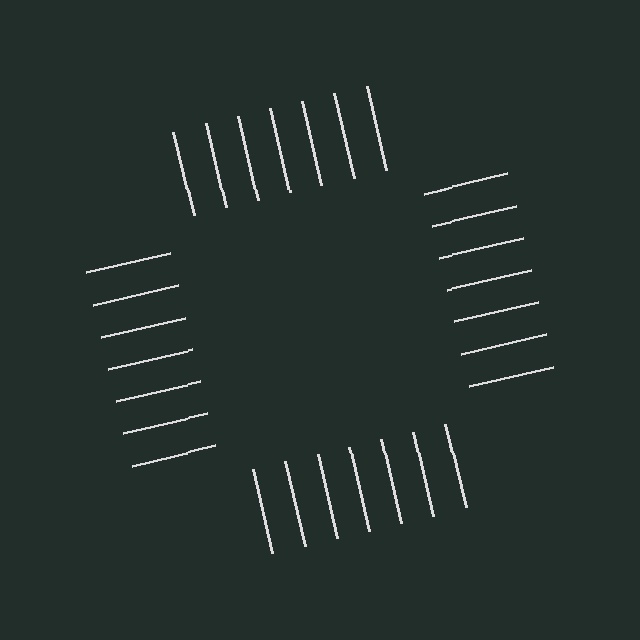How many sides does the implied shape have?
4 sides — the line-ends trace a square.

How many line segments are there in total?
28 — 7 along each of the 4 edges.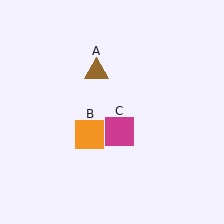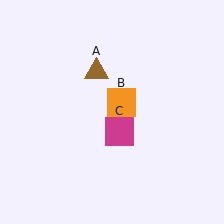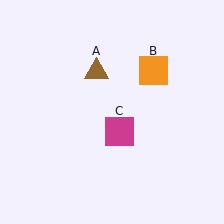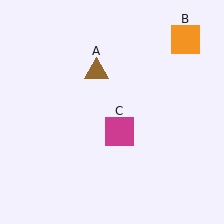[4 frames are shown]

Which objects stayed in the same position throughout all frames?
Brown triangle (object A) and magenta square (object C) remained stationary.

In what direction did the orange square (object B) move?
The orange square (object B) moved up and to the right.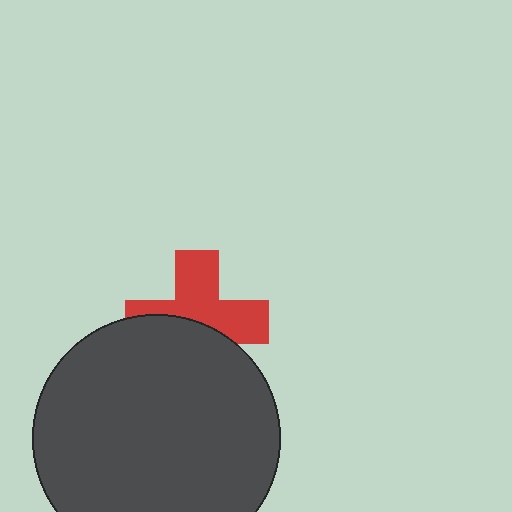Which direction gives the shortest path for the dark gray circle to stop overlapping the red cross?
Moving down gives the shortest separation.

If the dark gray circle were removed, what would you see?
You would see the complete red cross.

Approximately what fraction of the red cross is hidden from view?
Roughly 44% of the red cross is hidden behind the dark gray circle.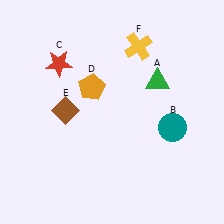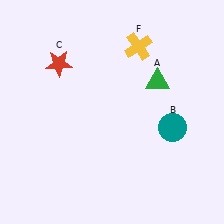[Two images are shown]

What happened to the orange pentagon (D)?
The orange pentagon (D) was removed in Image 2. It was in the top-left area of Image 1.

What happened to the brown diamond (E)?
The brown diamond (E) was removed in Image 2. It was in the top-left area of Image 1.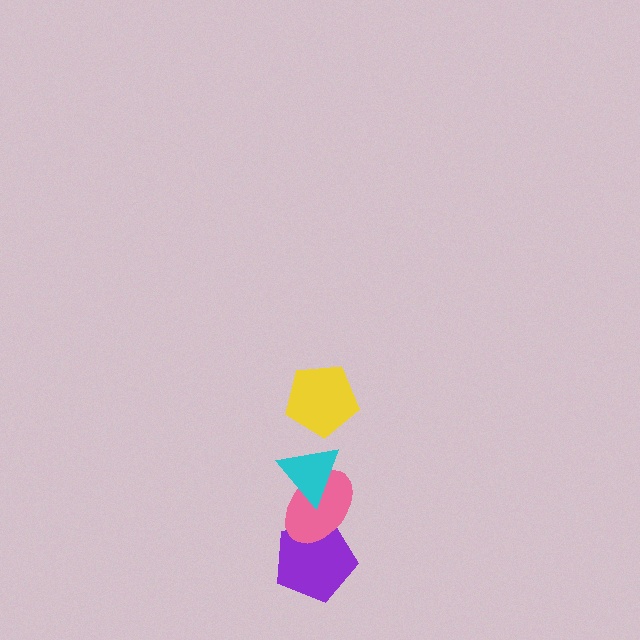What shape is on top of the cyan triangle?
The yellow pentagon is on top of the cyan triangle.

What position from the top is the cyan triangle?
The cyan triangle is 2nd from the top.